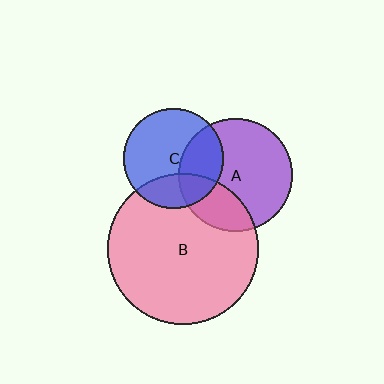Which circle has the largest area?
Circle B (pink).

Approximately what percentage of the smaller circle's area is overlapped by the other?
Approximately 25%.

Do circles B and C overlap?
Yes.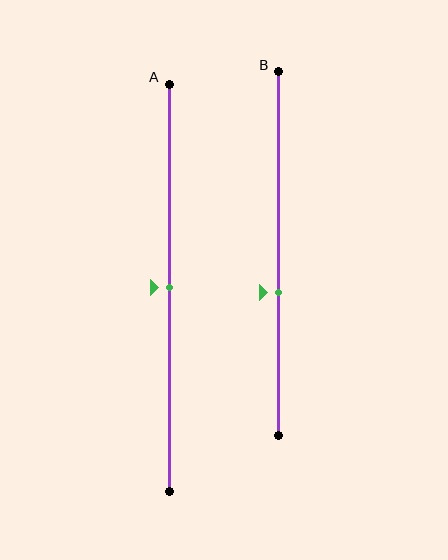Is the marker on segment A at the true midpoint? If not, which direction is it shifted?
Yes, the marker on segment A is at the true midpoint.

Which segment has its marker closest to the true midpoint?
Segment A has its marker closest to the true midpoint.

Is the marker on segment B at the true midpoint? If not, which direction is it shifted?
No, the marker on segment B is shifted downward by about 11% of the segment length.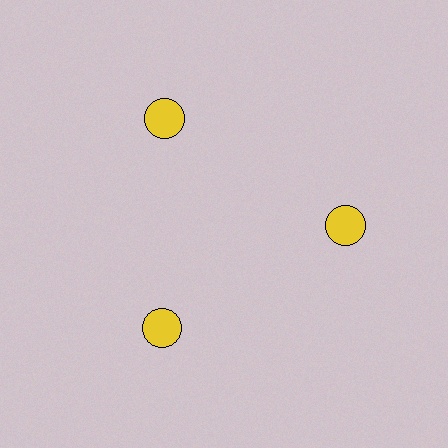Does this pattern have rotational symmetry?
Yes, this pattern has 3-fold rotational symmetry. It looks the same after rotating 120 degrees around the center.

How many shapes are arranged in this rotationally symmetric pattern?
There are 3 shapes, arranged in 3 groups of 1.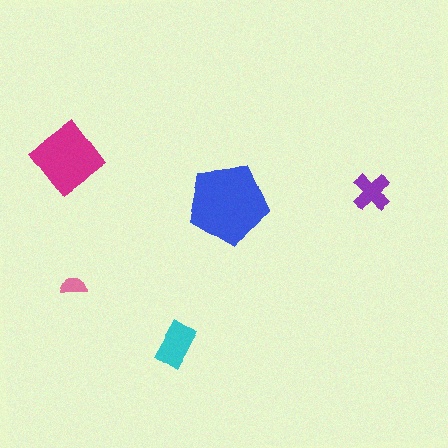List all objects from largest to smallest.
The blue pentagon, the magenta diamond, the cyan rectangle, the purple cross, the pink semicircle.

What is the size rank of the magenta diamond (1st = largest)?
2nd.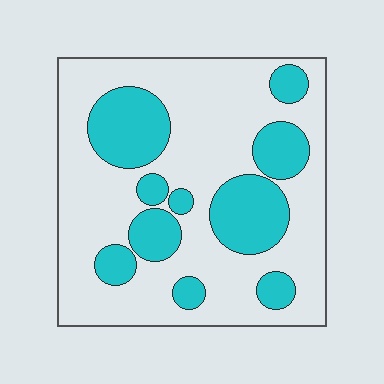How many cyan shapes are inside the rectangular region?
10.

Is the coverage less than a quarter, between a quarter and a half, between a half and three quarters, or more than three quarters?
Between a quarter and a half.